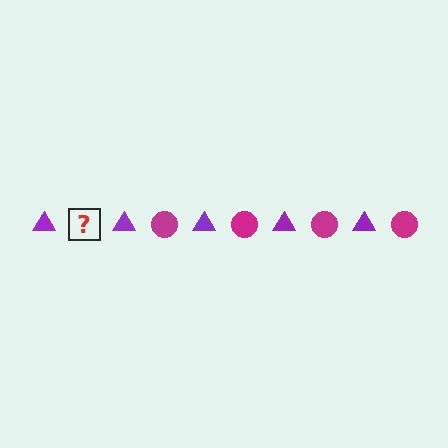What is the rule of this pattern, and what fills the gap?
The rule is that the pattern alternates between purple triangle and magenta circle. The gap should be filled with a magenta circle.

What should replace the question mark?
The question mark should be replaced with a magenta circle.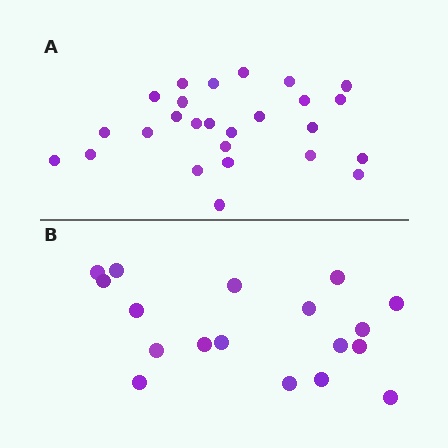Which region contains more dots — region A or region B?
Region A (the top region) has more dots.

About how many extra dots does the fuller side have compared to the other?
Region A has roughly 8 or so more dots than region B.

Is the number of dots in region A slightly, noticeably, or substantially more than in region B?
Region A has noticeably more, but not dramatically so. The ratio is roughly 1.4 to 1.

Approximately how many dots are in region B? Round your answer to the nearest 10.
About 20 dots. (The exact count is 18, which rounds to 20.)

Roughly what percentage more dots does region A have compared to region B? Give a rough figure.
About 45% more.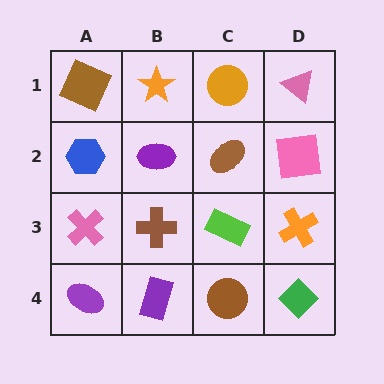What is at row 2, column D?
A pink square.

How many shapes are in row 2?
4 shapes.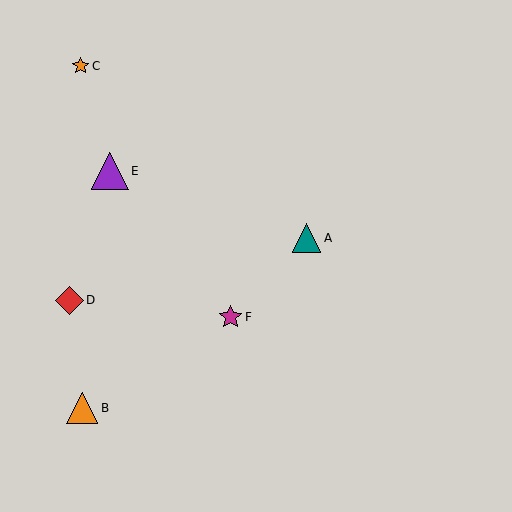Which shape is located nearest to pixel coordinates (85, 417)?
The orange triangle (labeled B) at (82, 408) is nearest to that location.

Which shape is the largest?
The purple triangle (labeled E) is the largest.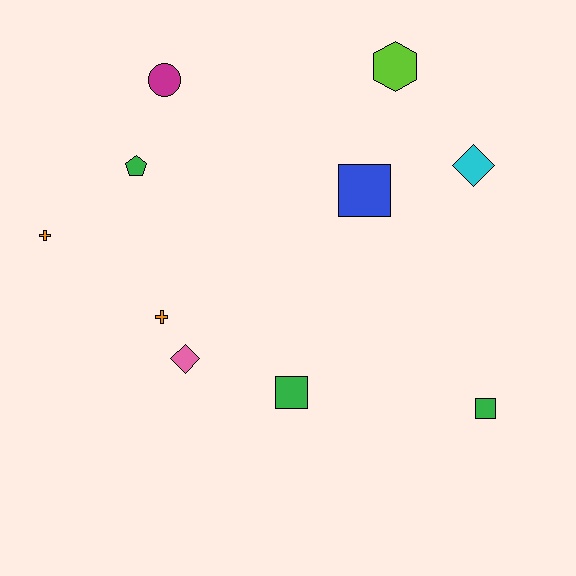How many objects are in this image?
There are 10 objects.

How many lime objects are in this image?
There is 1 lime object.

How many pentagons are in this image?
There is 1 pentagon.